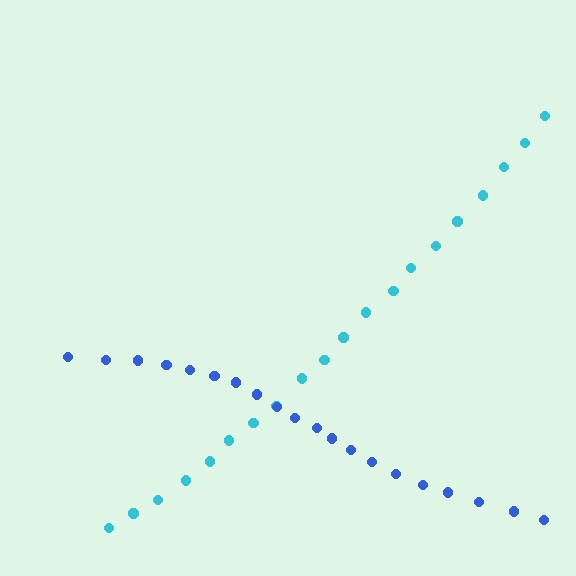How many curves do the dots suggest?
There are 2 distinct paths.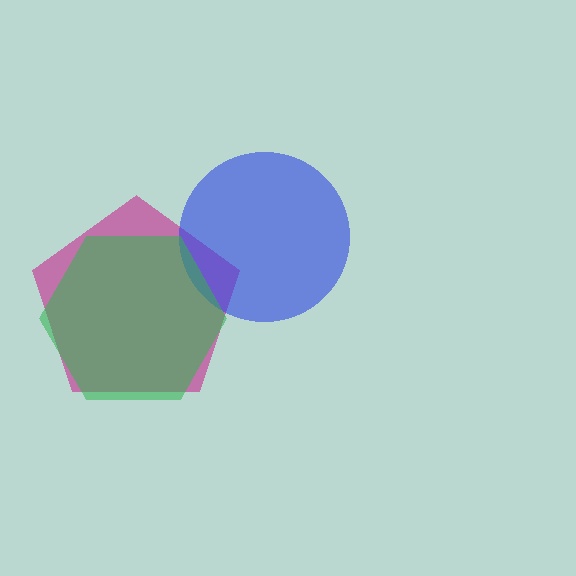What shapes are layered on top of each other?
The layered shapes are: a magenta pentagon, a blue circle, a green hexagon.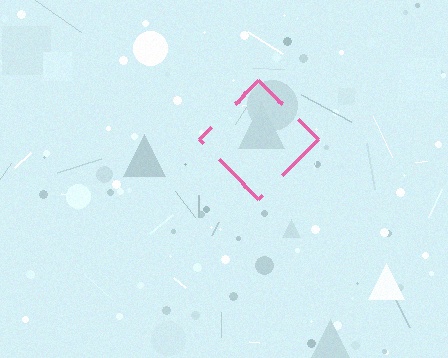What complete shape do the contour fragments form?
The contour fragments form a diamond.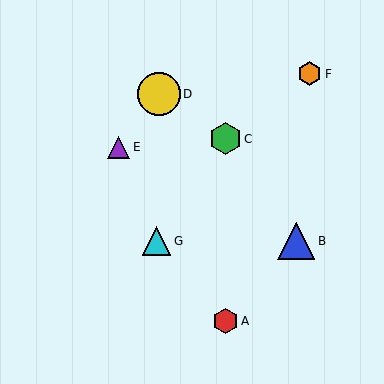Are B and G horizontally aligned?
Yes, both are at y≈241.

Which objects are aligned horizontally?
Objects B, G are aligned horizontally.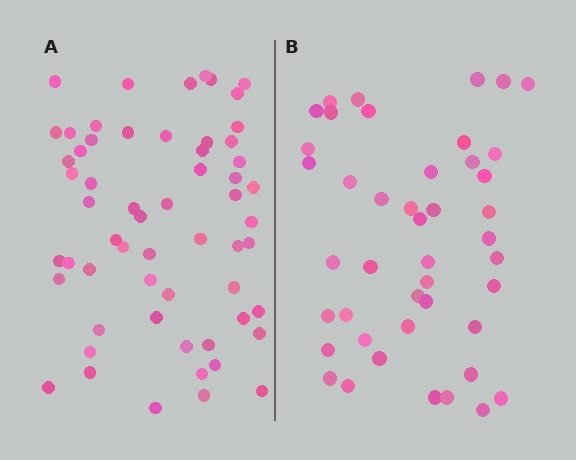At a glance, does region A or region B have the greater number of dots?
Region A (the left region) has more dots.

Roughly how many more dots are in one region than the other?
Region A has approximately 15 more dots than region B.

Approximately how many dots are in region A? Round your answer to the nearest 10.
About 60 dots. (The exact count is 59, which rounds to 60.)